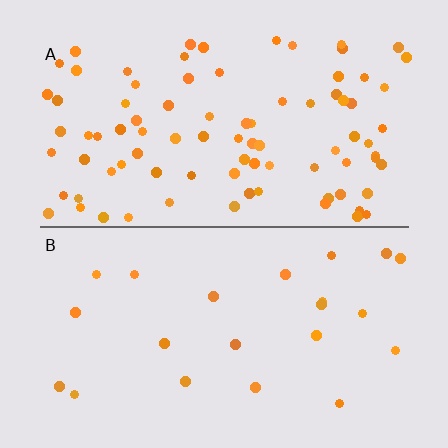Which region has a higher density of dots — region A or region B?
A (the top).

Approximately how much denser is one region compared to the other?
Approximately 3.8× — region A over region B.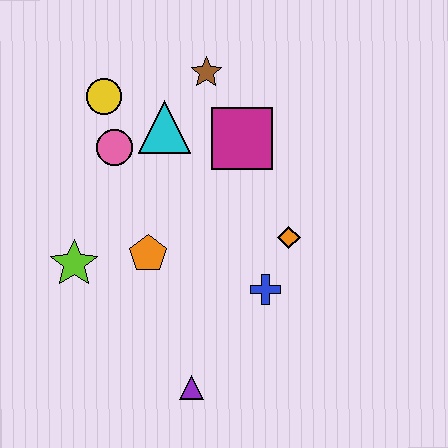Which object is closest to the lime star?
The orange pentagon is closest to the lime star.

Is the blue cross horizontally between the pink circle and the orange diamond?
Yes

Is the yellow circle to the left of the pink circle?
Yes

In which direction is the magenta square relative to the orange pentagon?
The magenta square is above the orange pentagon.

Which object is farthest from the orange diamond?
The yellow circle is farthest from the orange diamond.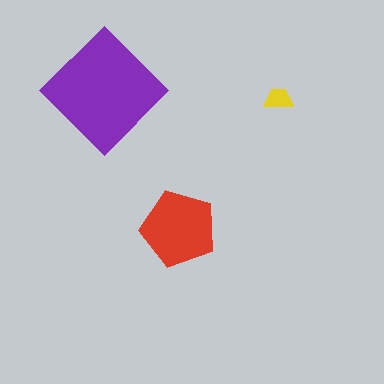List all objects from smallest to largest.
The yellow trapezoid, the red pentagon, the purple diamond.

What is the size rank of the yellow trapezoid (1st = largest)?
3rd.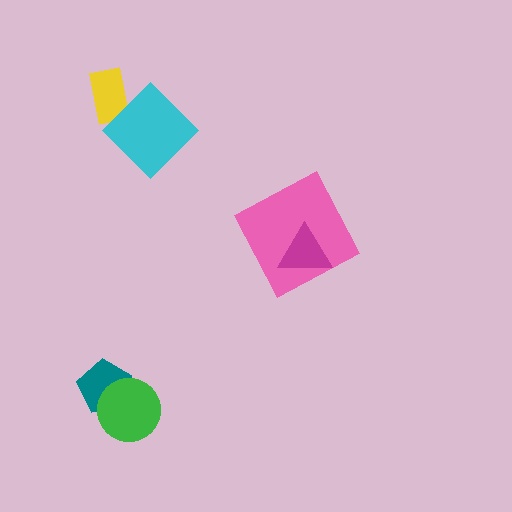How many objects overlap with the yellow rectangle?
1 object overlaps with the yellow rectangle.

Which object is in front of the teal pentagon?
The green circle is in front of the teal pentagon.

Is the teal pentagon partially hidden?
Yes, it is partially covered by another shape.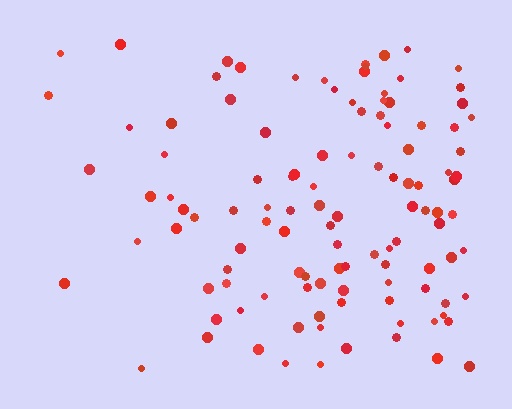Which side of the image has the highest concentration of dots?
The right.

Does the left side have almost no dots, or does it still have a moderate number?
Still a moderate number, just noticeably fewer than the right.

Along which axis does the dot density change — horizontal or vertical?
Horizontal.